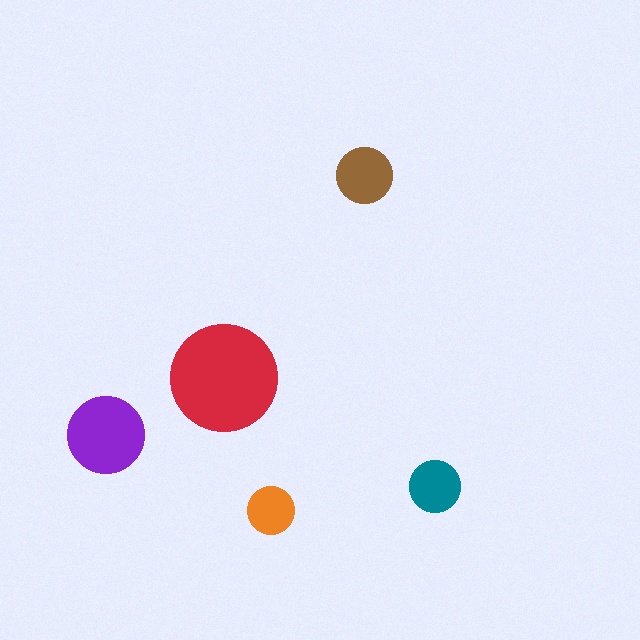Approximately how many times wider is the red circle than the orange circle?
About 2.5 times wider.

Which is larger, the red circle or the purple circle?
The red one.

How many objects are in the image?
There are 5 objects in the image.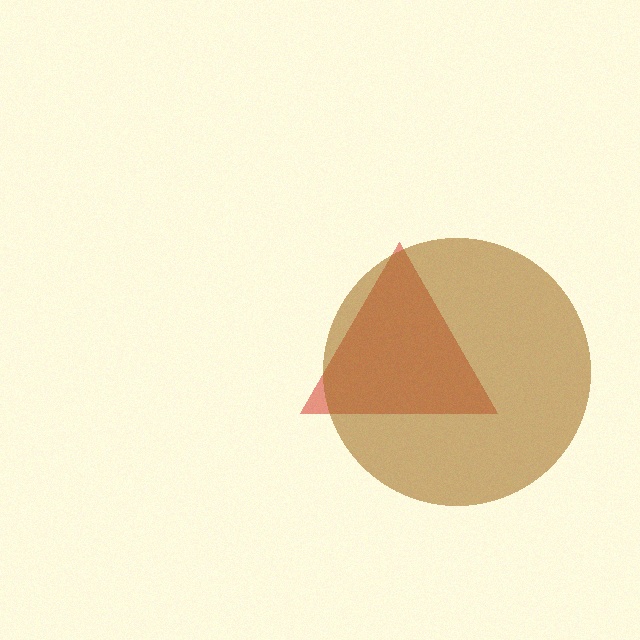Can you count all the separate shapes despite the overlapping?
Yes, there are 2 separate shapes.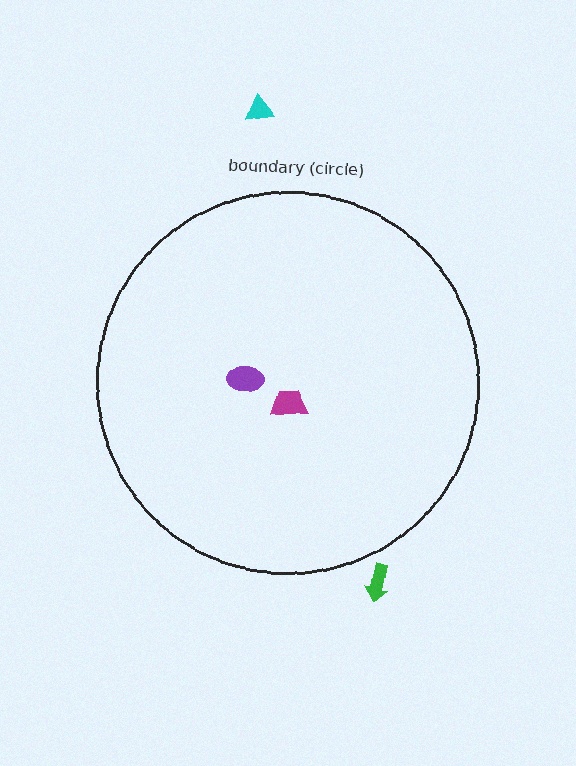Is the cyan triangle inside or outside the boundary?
Outside.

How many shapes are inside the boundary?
2 inside, 2 outside.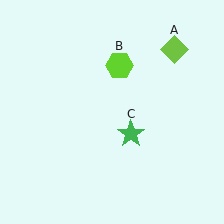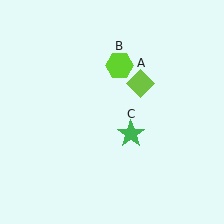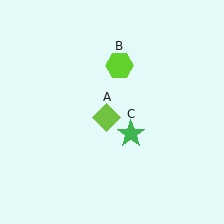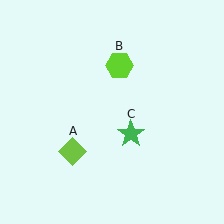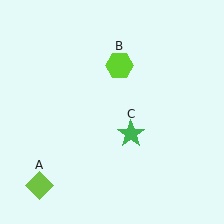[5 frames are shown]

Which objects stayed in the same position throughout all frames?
Lime hexagon (object B) and green star (object C) remained stationary.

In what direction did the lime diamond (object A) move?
The lime diamond (object A) moved down and to the left.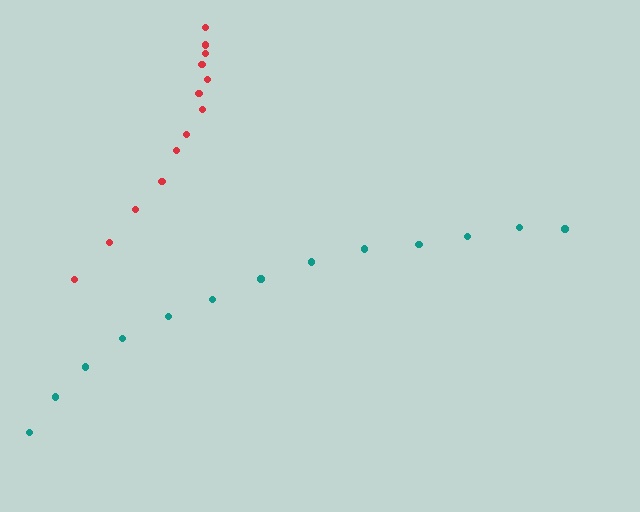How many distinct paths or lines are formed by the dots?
There are 2 distinct paths.